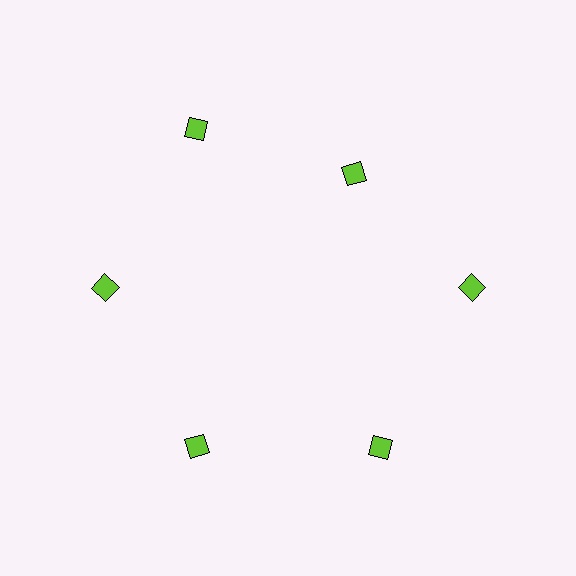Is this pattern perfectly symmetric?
No. The 6 lime diamonds are arranged in a ring, but one element near the 1 o'clock position is pulled inward toward the center, breaking the 6-fold rotational symmetry.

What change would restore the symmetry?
The symmetry would be restored by moving it outward, back onto the ring so that all 6 diamonds sit at equal angles and equal distance from the center.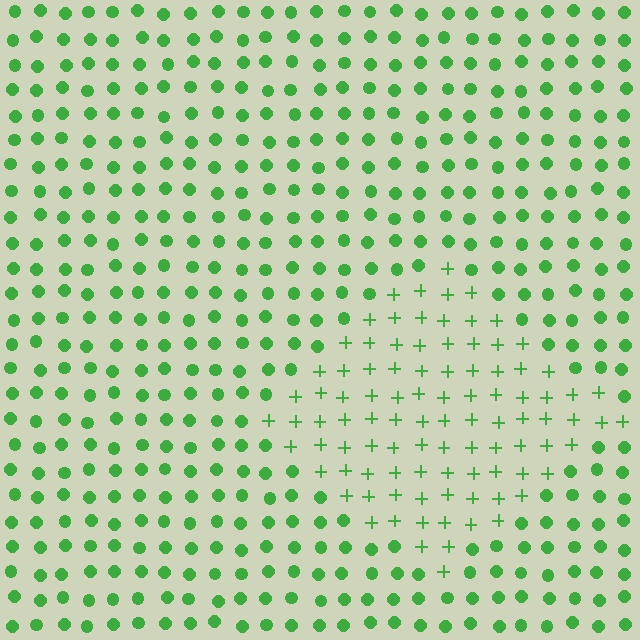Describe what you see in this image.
The image is filled with small green elements arranged in a uniform grid. A diamond-shaped region contains plus signs, while the surrounding area contains circles. The boundary is defined purely by the change in element shape.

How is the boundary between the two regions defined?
The boundary is defined by a change in element shape: plus signs inside vs. circles outside. All elements share the same color and spacing.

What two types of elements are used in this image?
The image uses plus signs inside the diamond region and circles outside it.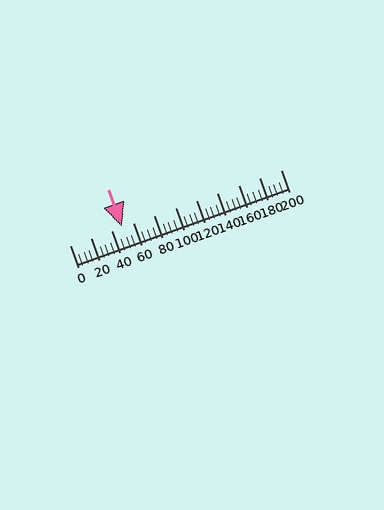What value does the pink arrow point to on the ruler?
The pink arrow points to approximately 50.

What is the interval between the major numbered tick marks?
The major tick marks are spaced 20 units apart.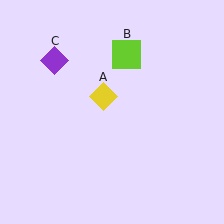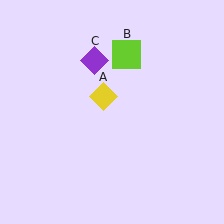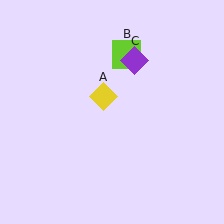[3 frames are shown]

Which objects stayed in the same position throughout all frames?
Yellow diamond (object A) and lime square (object B) remained stationary.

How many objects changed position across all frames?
1 object changed position: purple diamond (object C).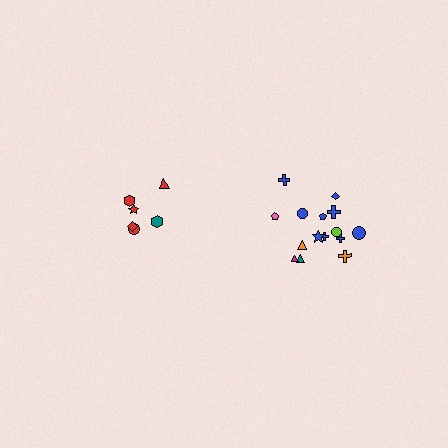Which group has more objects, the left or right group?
The right group.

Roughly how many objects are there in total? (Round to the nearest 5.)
Roughly 20 objects in total.